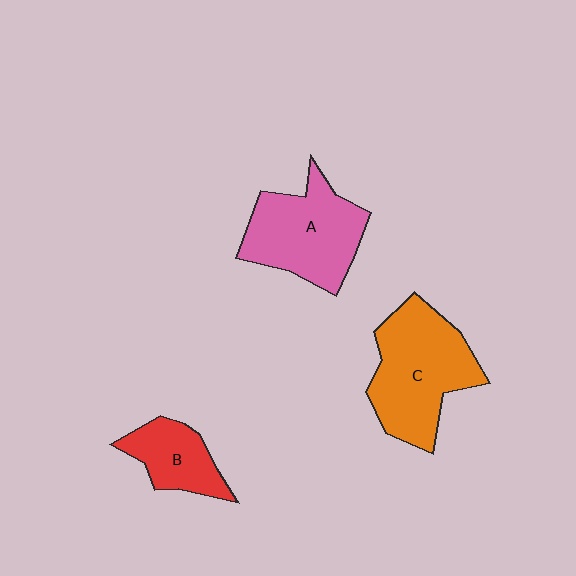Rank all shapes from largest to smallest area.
From largest to smallest: C (orange), A (pink), B (red).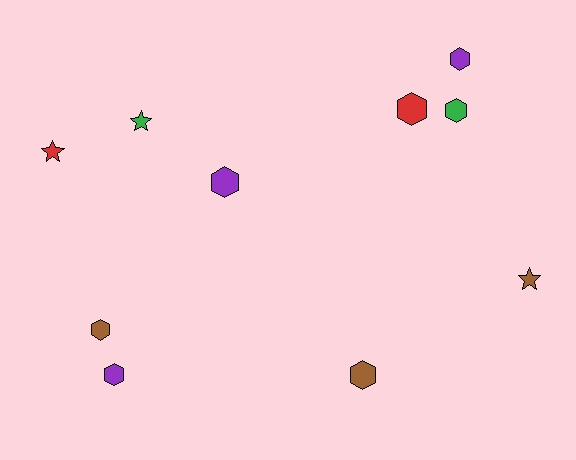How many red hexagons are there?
There is 1 red hexagon.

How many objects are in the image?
There are 10 objects.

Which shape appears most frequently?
Hexagon, with 7 objects.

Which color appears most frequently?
Brown, with 3 objects.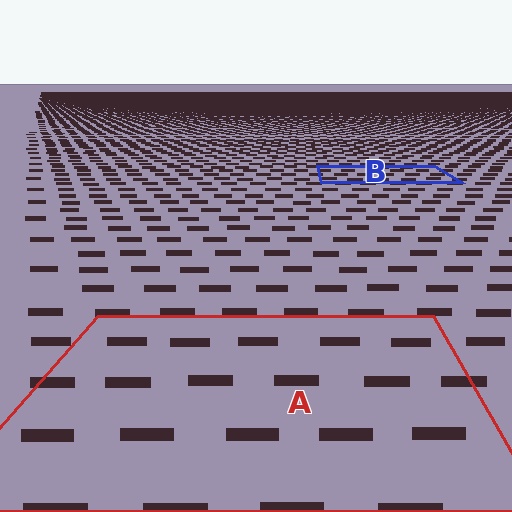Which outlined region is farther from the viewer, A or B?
Region B is farther from the viewer — the texture elements inside it appear smaller and more densely packed.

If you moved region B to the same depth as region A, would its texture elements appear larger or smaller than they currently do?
They would appear larger. At a closer depth, the same texture elements are projected at a bigger on-screen size.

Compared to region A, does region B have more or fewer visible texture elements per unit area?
Region B has more texture elements per unit area — they are packed more densely because it is farther away.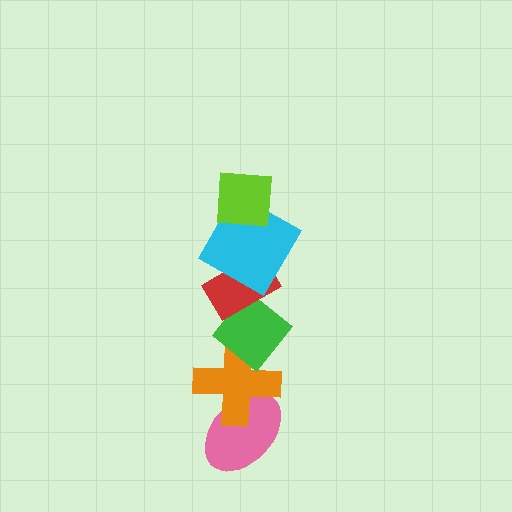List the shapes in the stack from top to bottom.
From top to bottom: the lime square, the cyan square, the red rectangle, the green diamond, the orange cross, the pink ellipse.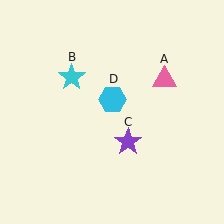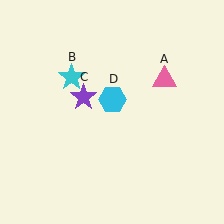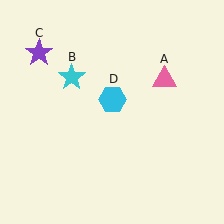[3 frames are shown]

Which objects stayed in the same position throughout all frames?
Pink triangle (object A) and cyan star (object B) and cyan hexagon (object D) remained stationary.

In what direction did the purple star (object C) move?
The purple star (object C) moved up and to the left.